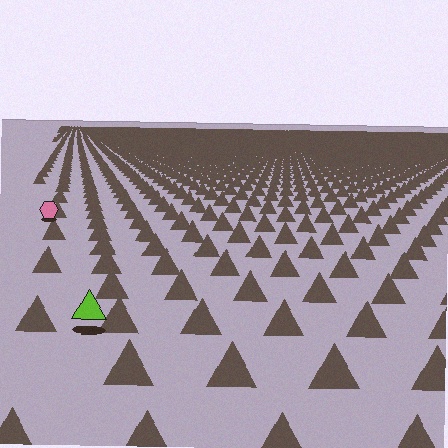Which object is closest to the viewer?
The lime triangle is closest. The texture marks near it are larger and more spread out.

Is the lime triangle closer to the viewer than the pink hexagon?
Yes. The lime triangle is closer — you can tell from the texture gradient: the ground texture is coarser near it.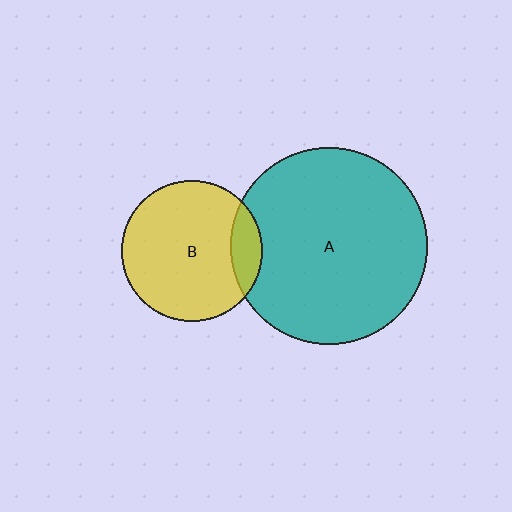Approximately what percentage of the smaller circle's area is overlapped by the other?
Approximately 15%.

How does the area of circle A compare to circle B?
Approximately 1.9 times.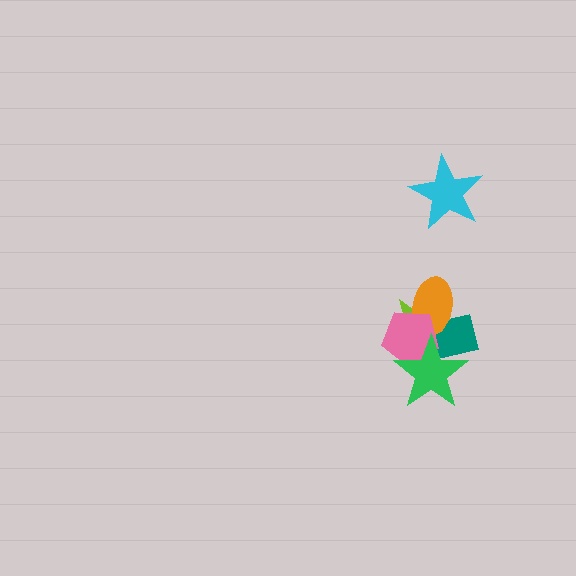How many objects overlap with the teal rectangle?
4 objects overlap with the teal rectangle.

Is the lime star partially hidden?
Yes, it is partially covered by another shape.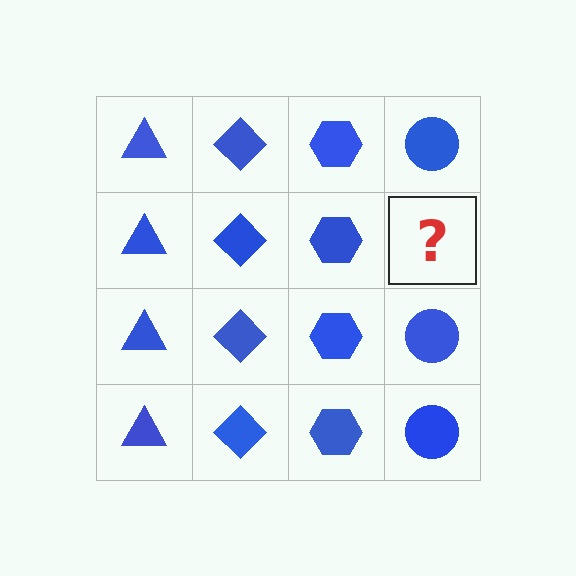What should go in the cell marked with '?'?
The missing cell should contain a blue circle.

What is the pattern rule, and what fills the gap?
The rule is that each column has a consistent shape. The gap should be filled with a blue circle.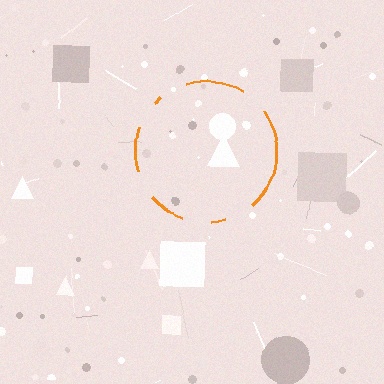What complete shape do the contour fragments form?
The contour fragments form a circle.